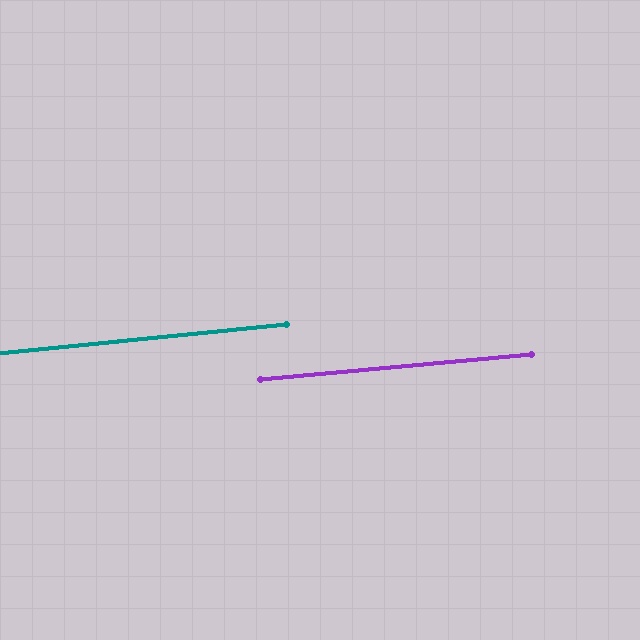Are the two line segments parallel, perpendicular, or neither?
Parallel — their directions differ by only 0.5°.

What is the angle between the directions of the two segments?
Approximately 0 degrees.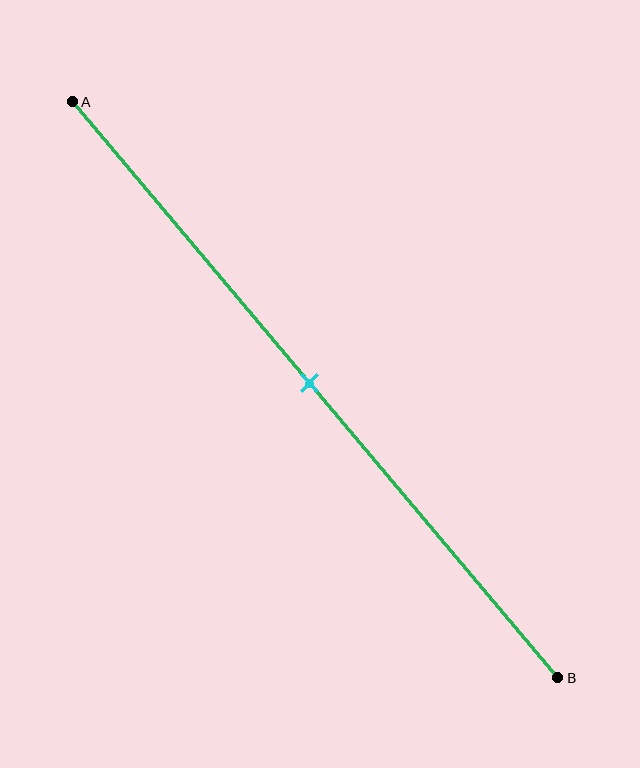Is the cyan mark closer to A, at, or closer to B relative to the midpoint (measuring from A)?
The cyan mark is approximately at the midpoint of segment AB.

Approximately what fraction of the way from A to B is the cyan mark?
The cyan mark is approximately 50% of the way from A to B.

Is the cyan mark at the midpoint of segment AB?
Yes, the mark is approximately at the midpoint.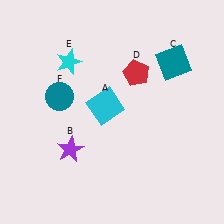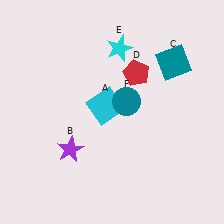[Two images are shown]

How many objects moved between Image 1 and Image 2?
2 objects moved between the two images.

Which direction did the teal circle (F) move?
The teal circle (F) moved right.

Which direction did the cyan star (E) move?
The cyan star (E) moved right.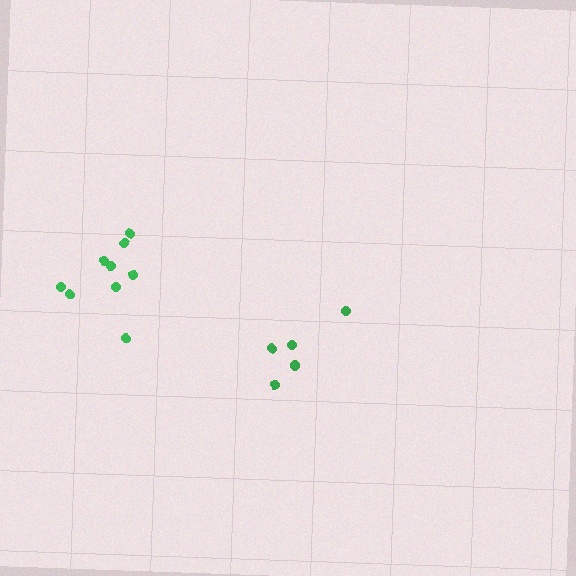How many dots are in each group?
Group 1: 9 dots, Group 2: 5 dots (14 total).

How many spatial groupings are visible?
There are 2 spatial groupings.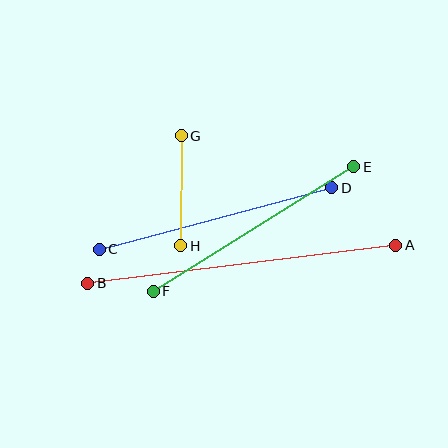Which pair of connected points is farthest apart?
Points A and B are farthest apart.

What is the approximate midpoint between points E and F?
The midpoint is at approximately (253, 229) pixels.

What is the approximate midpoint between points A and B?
The midpoint is at approximately (242, 264) pixels.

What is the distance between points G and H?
The distance is approximately 110 pixels.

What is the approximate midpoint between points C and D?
The midpoint is at approximately (215, 219) pixels.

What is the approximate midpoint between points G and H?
The midpoint is at approximately (181, 191) pixels.